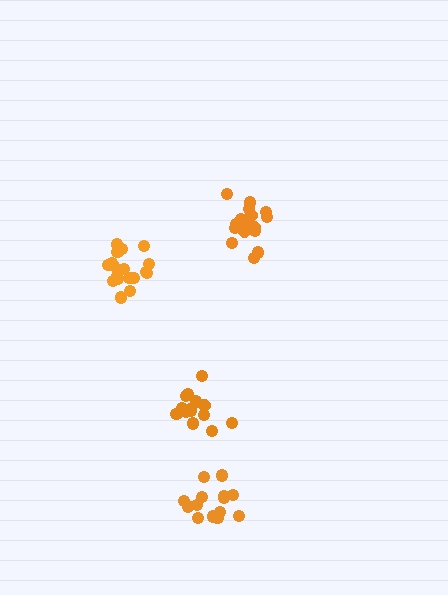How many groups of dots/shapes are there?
There are 4 groups.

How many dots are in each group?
Group 1: 14 dots, Group 2: 18 dots, Group 3: 14 dots, Group 4: 16 dots (62 total).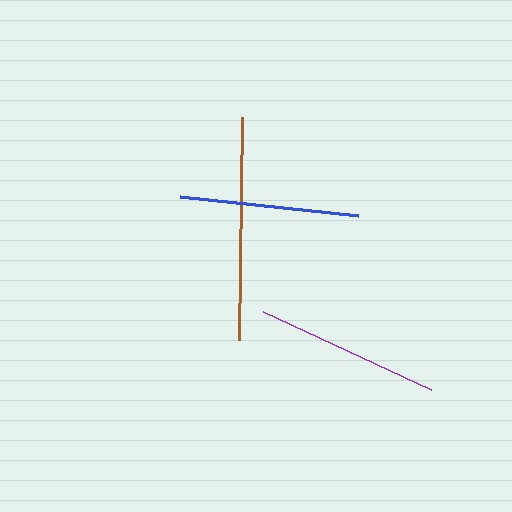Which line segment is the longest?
The brown line is the longest at approximately 223 pixels.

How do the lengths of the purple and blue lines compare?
The purple and blue lines are approximately the same length.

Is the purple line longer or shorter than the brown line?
The brown line is longer than the purple line.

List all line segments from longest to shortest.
From longest to shortest: brown, purple, blue.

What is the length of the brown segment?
The brown segment is approximately 223 pixels long.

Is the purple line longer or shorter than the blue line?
The purple line is longer than the blue line.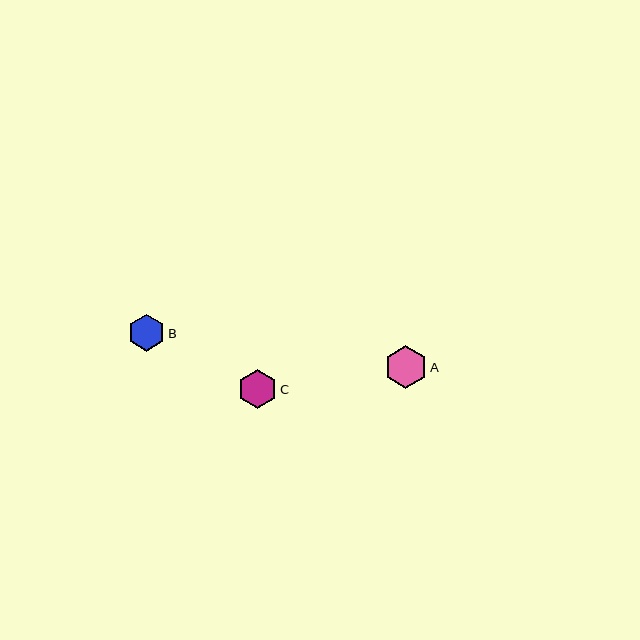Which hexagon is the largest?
Hexagon A is the largest with a size of approximately 43 pixels.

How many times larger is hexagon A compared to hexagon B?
Hexagon A is approximately 1.2 times the size of hexagon B.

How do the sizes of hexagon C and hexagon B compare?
Hexagon C and hexagon B are approximately the same size.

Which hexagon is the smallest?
Hexagon B is the smallest with a size of approximately 37 pixels.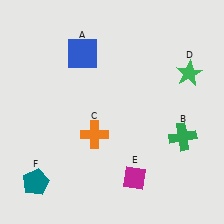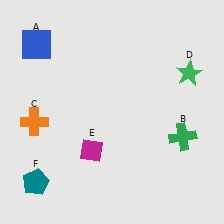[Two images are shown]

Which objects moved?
The objects that moved are: the blue square (A), the orange cross (C), the magenta diamond (E).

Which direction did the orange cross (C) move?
The orange cross (C) moved left.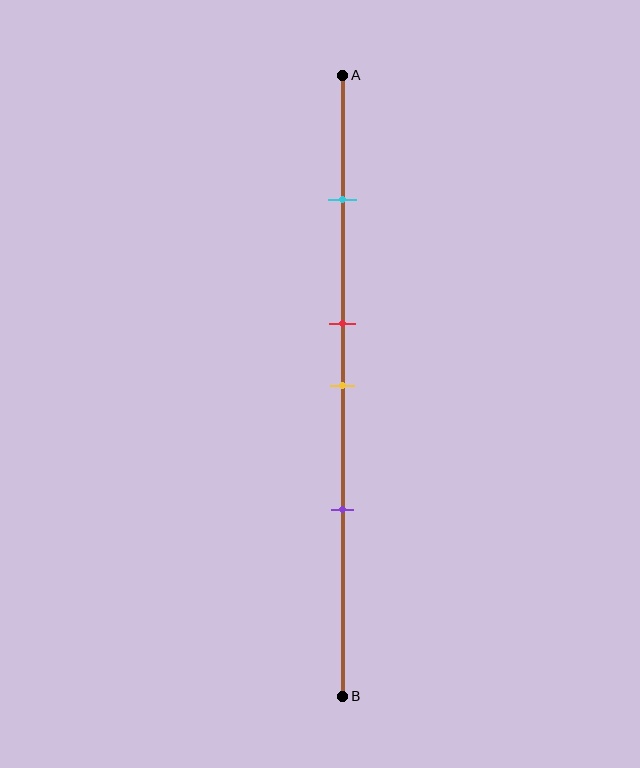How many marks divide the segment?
There are 4 marks dividing the segment.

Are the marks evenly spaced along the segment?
No, the marks are not evenly spaced.